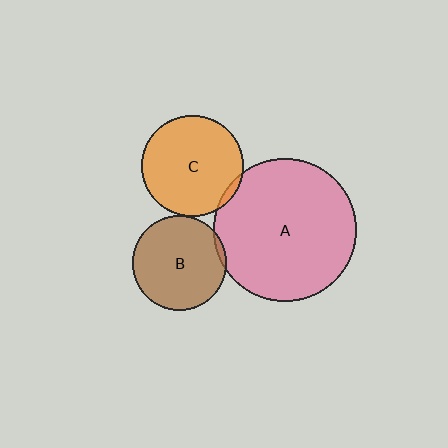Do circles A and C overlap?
Yes.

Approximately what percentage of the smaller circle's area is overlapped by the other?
Approximately 5%.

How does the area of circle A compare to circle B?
Approximately 2.3 times.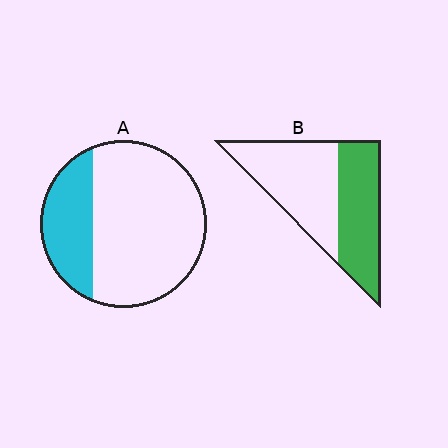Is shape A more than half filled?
No.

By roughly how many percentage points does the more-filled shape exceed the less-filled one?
By roughly 20 percentage points (B over A).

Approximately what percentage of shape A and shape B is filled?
A is approximately 25% and B is approximately 45%.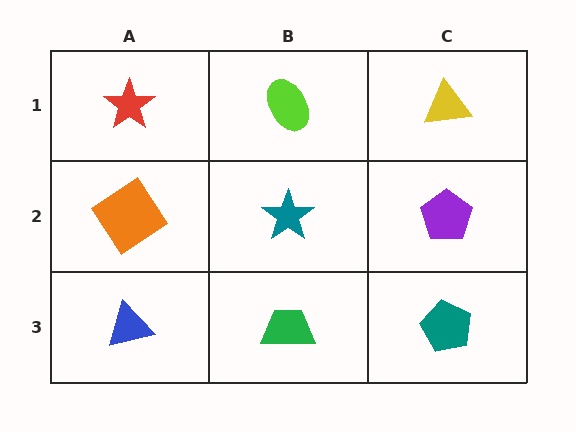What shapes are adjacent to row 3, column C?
A purple pentagon (row 2, column C), a green trapezoid (row 3, column B).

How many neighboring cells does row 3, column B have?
3.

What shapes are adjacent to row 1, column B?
A teal star (row 2, column B), a red star (row 1, column A), a yellow triangle (row 1, column C).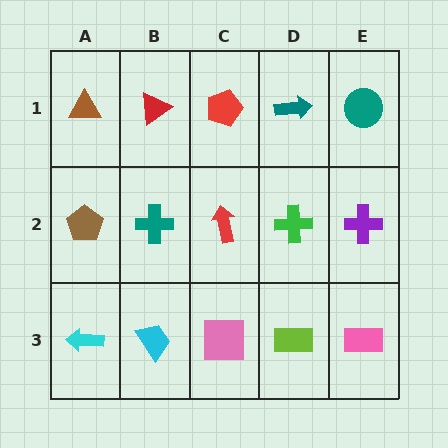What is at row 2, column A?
A brown pentagon.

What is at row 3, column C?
A pink square.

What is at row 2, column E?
A purple cross.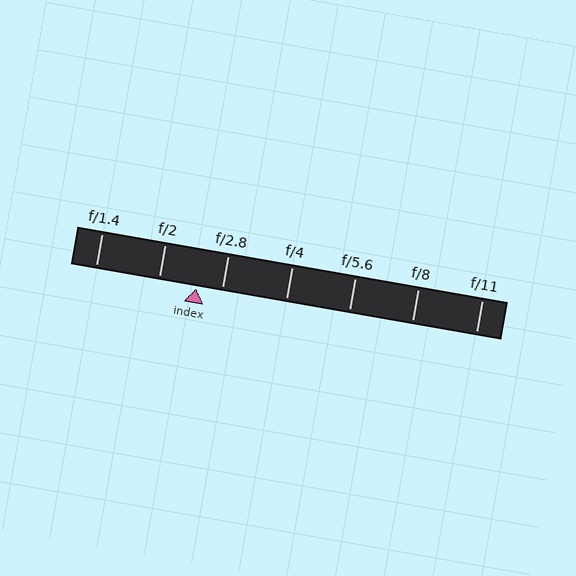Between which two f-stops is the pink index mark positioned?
The index mark is between f/2 and f/2.8.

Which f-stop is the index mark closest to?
The index mark is closest to f/2.8.